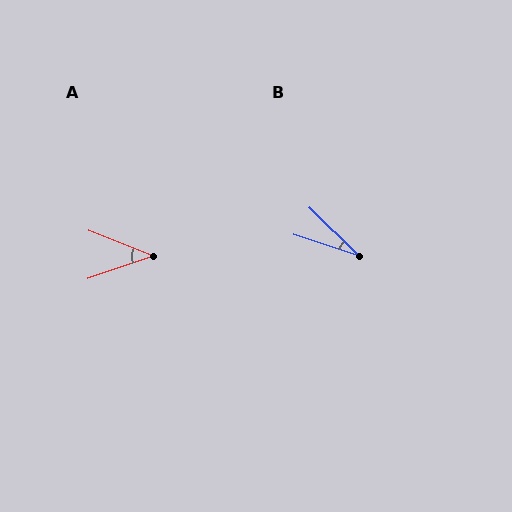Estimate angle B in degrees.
Approximately 27 degrees.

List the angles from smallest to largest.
B (27°), A (40°).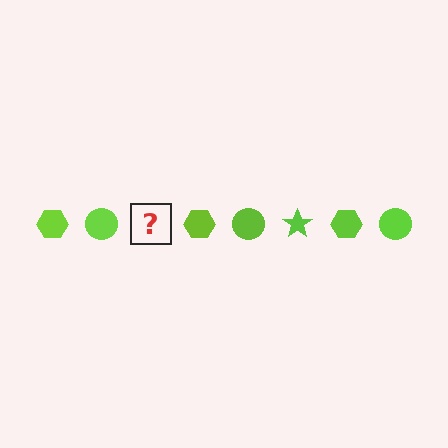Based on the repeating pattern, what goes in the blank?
The blank should be a lime star.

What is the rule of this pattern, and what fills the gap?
The rule is that the pattern cycles through hexagon, circle, star shapes in lime. The gap should be filled with a lime star.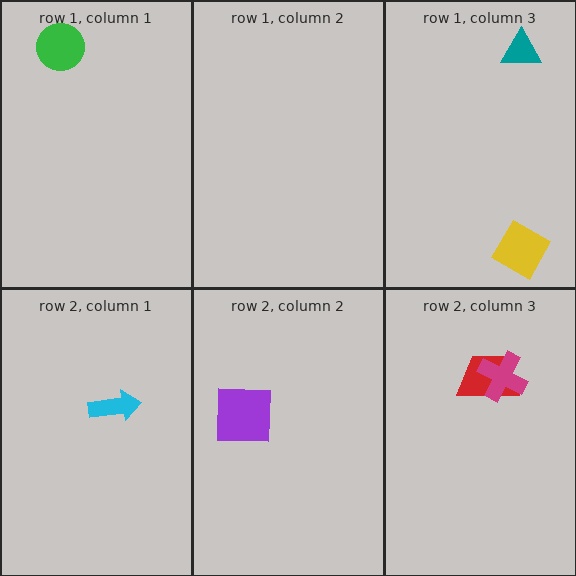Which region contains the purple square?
The row 2, column 2 region.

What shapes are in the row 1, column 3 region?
The teal triangle, the yellow diamond.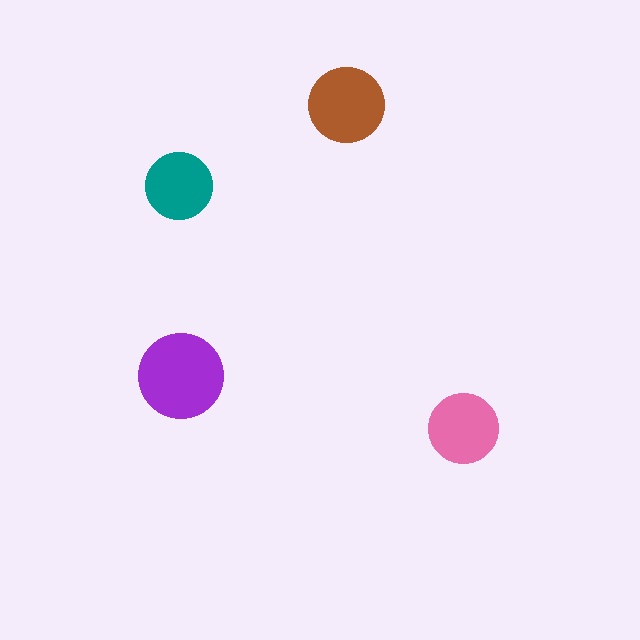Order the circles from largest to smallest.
the purple one, the brown one, the pink one, the teal one.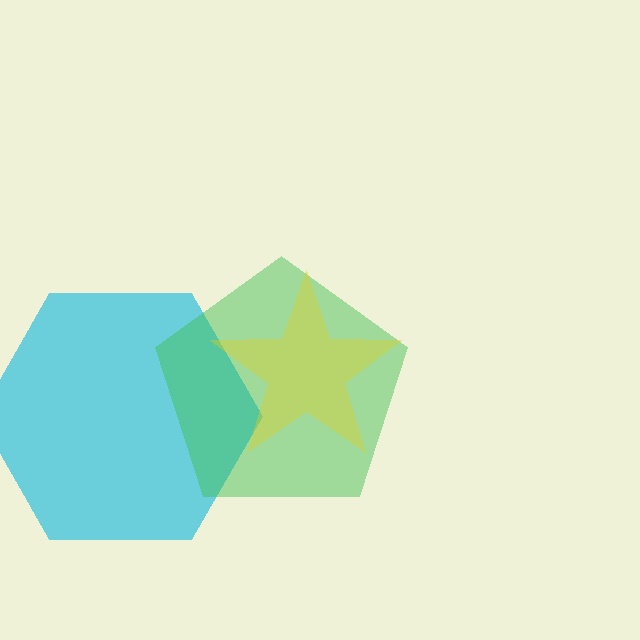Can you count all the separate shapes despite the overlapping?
Yes, there are 3 separate shapes.